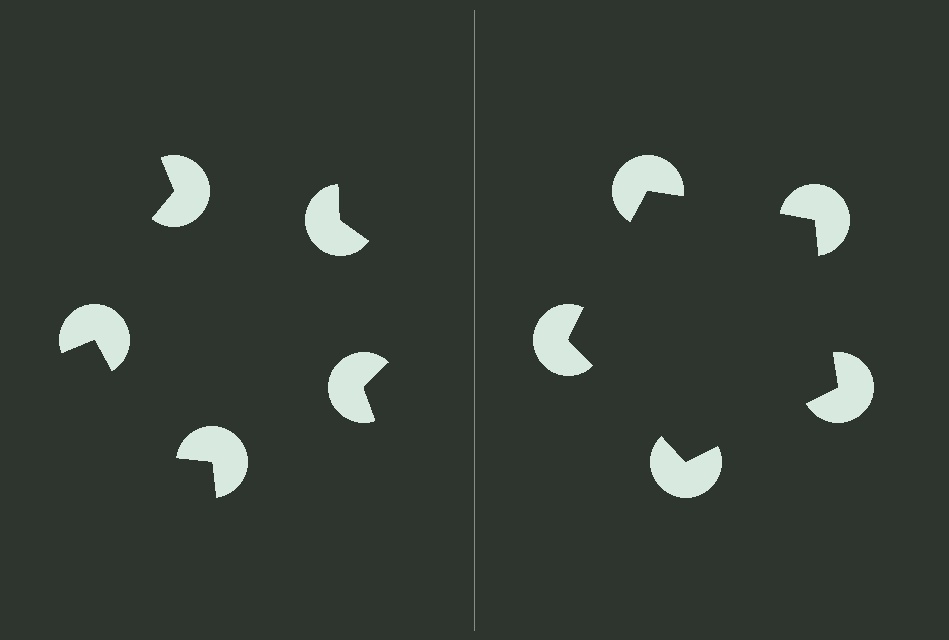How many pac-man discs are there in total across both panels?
10 — 5 on each side.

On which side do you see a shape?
An illusory pentagon appears on the right side. On the left side the wedge cuts are rotated, so no coherent shape forms.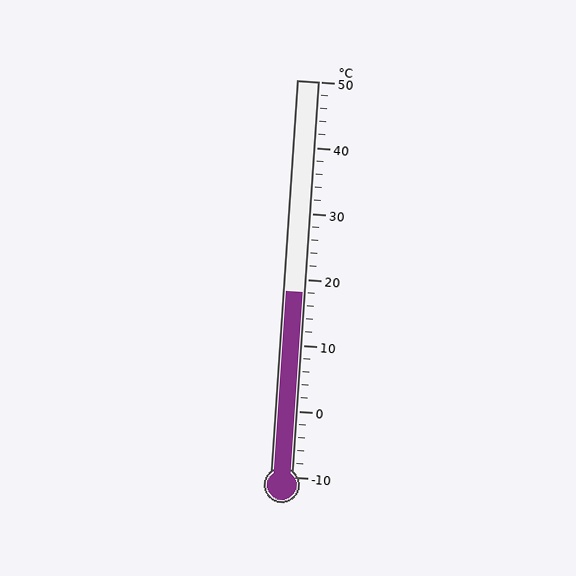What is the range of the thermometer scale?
The thermometer scale ranges from -10°C to 50°C.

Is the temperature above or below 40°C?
The temperature is below 40°C.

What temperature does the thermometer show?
The thermometer shows approximately 18°C.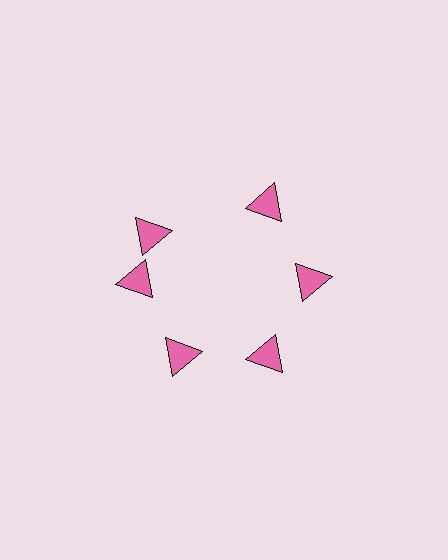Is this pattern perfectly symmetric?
No. The 6 pink triangles are arranged in a ring, but one element near the 11 o'clock position is rotated out of alignment along the ring, breaking the 6-fold rotational symmetry.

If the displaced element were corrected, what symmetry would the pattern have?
It would have 6-fold rotational symmetry — the pattern would map onto itself every 60 degrees.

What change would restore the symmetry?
The symmetry would be restored by rotating it back into even spacing with its neighbors so that all 6 triangles sit at equal angles and equal distance from the center.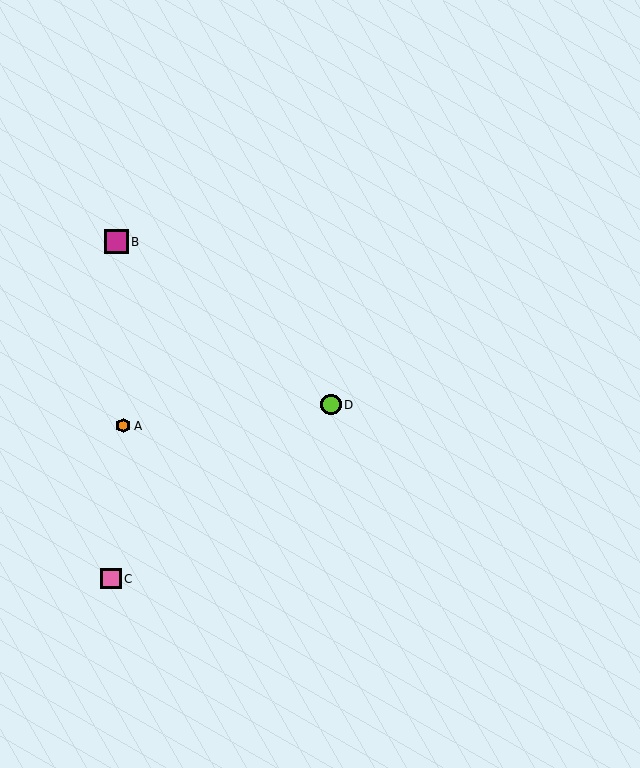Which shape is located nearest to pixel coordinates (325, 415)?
The lime circle (labeled D) at (331, 405) is nearest to that location.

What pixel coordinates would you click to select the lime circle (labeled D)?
Click at (331, 405) to select the lime circle D.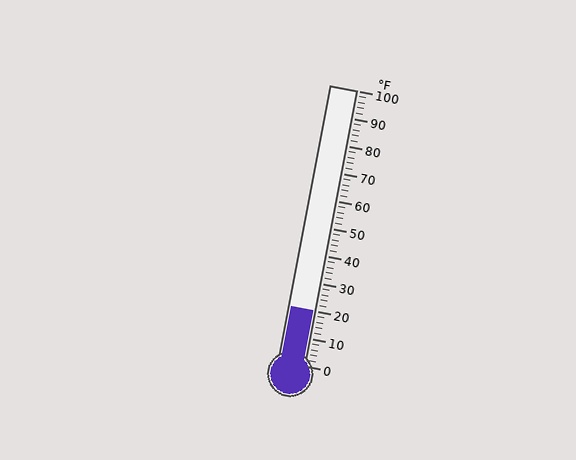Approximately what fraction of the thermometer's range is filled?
The thermometer is filled to approximately 20% of its range.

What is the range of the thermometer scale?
The thermometer scale ranges from 0°F to 100°F.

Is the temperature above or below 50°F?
The temperature is below 50°F.